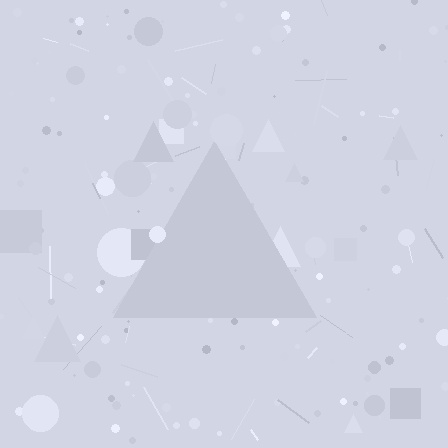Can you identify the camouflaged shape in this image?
The camouflaged shape is a triangle.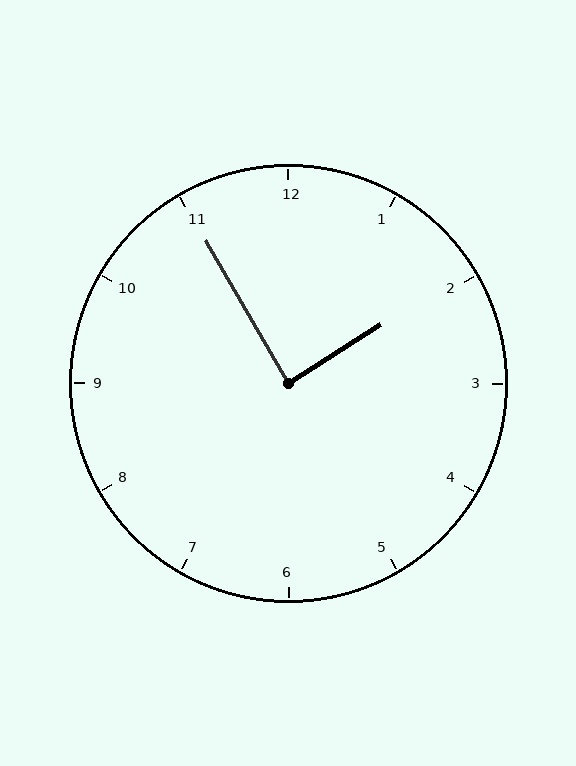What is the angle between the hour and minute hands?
Approximately 88 degrees.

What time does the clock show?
1:55.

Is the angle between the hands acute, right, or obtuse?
It is right.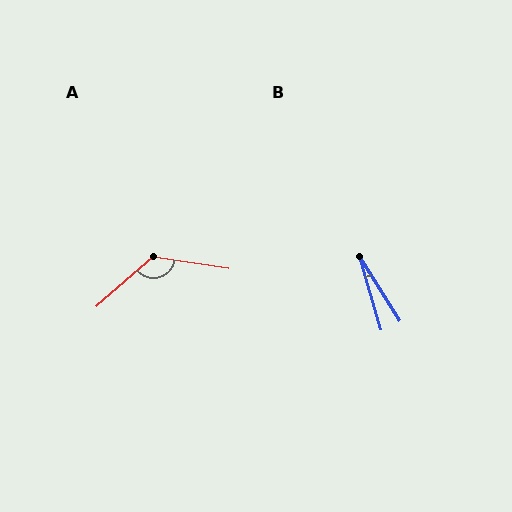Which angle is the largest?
A, at approximately 130 degrees.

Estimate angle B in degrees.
Approximately 16 degrees.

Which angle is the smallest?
B, at approximately 16 degrees.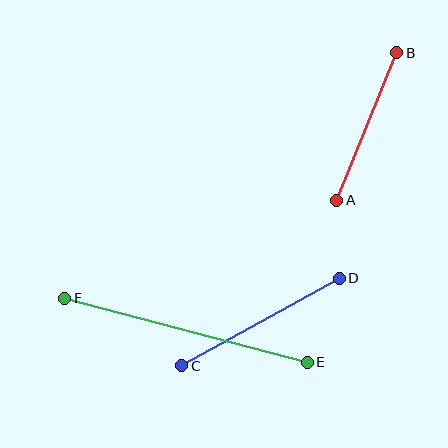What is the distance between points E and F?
The distance is approximately 251 pixels.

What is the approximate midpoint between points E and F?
The midpoint is at approximately (186, 330) pixels.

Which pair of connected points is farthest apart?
Points E and F are farthest apart.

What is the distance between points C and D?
The distance is approximately 180 pixels.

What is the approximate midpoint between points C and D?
The midpoint is at approximately (261, 322) pixels.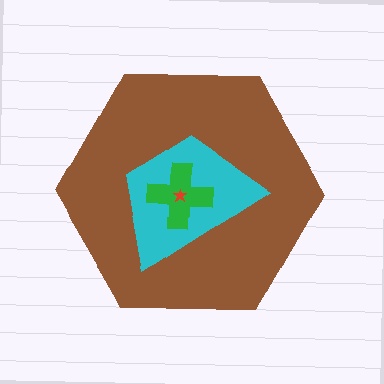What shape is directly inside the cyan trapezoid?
The green cross.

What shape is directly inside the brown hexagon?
The cyan trapezoid.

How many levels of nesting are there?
4.